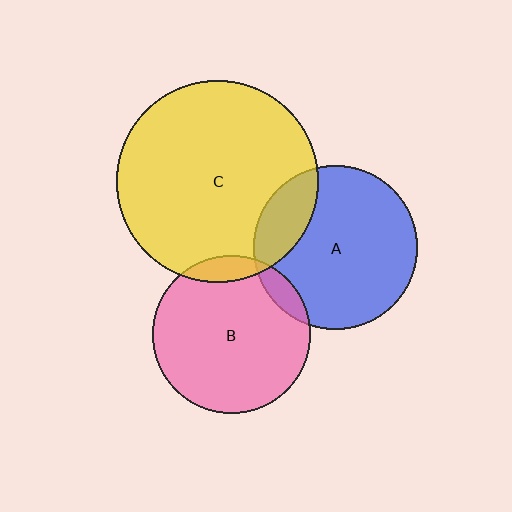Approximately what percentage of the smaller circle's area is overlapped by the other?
Approximately 10%.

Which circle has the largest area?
Circle C (yellow).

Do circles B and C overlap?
Yes.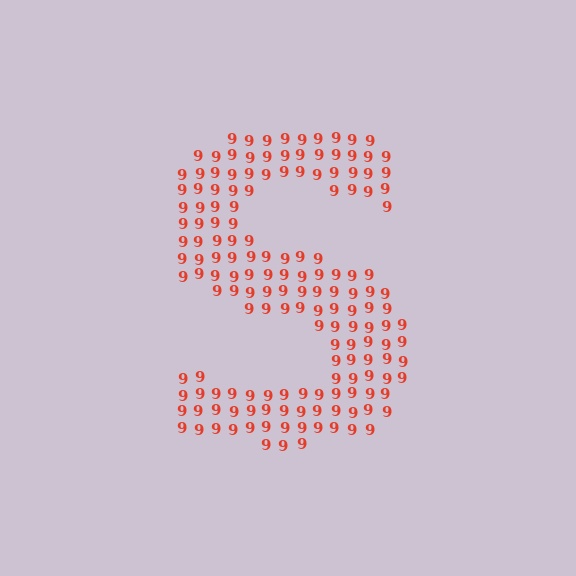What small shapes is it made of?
It is made of small digit 9's.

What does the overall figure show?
The overall figure shows the letter S.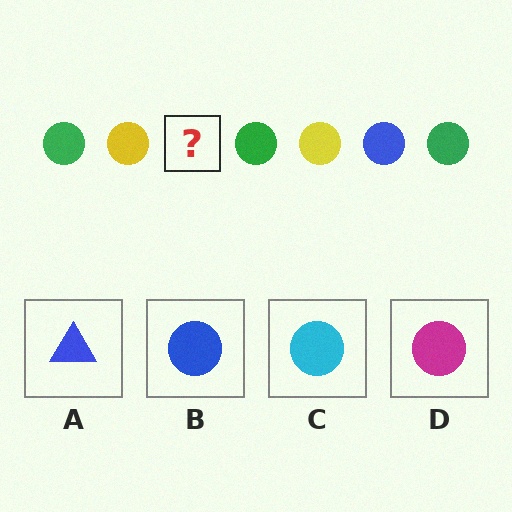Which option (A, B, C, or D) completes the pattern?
B.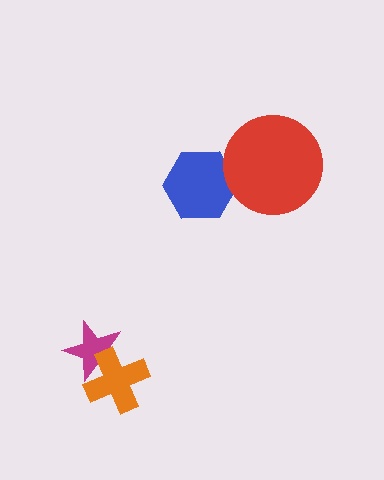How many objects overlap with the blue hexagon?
1 object overlaps with the blue hexagon.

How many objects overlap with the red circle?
1 object overlaps with the red circle.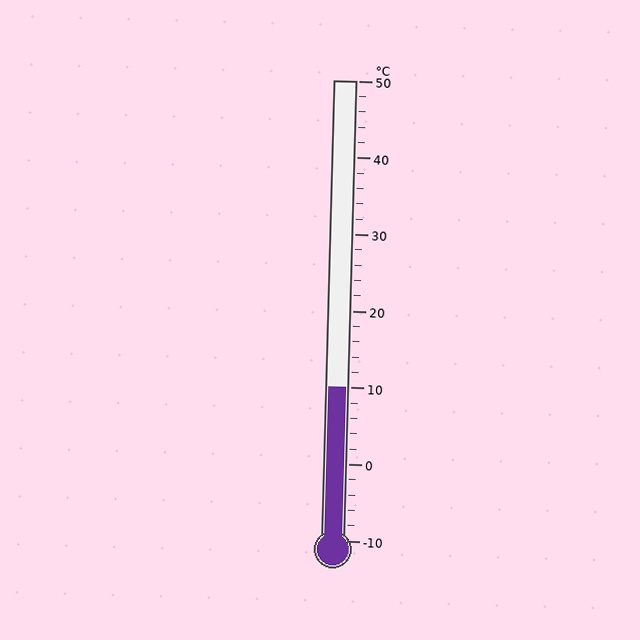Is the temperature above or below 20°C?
The temperature is below 20°C.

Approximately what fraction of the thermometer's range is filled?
The thermometer is filled to approximately 35% of its range.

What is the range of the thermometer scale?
The thermometer scale ranges from -10°C to 50°C.